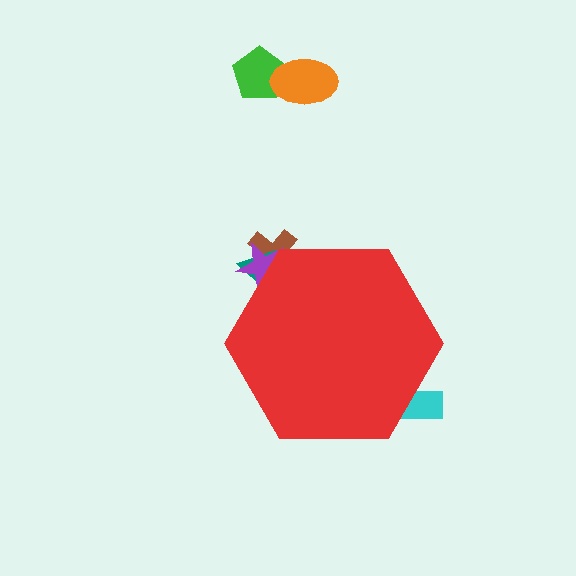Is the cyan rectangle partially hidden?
Yes, the cyan rectangle is partially hidden behind the red hexagon.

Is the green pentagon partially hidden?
No, the green pentagon is fully visible.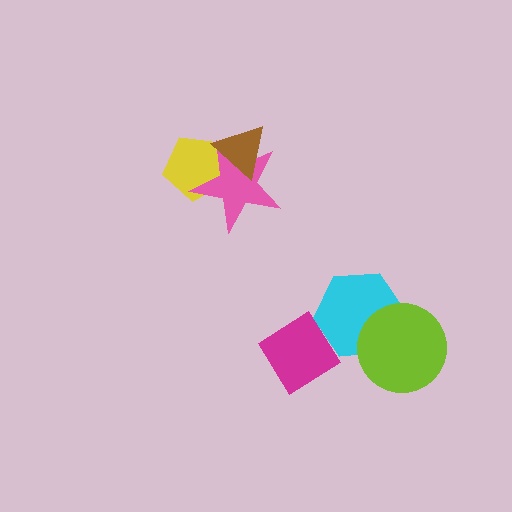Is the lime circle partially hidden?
No, no other shape covers it.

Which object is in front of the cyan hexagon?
The lime circle is in front of the cyan hexagon.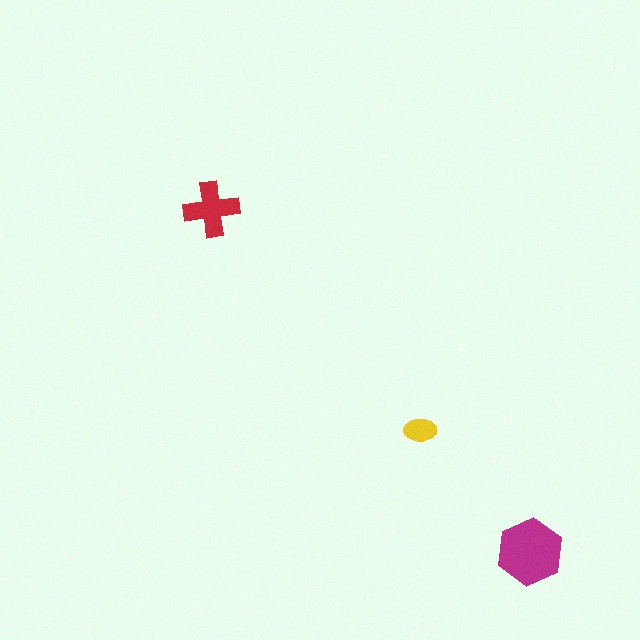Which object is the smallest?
The yellow ellipse.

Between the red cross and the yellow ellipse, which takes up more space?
The red cross.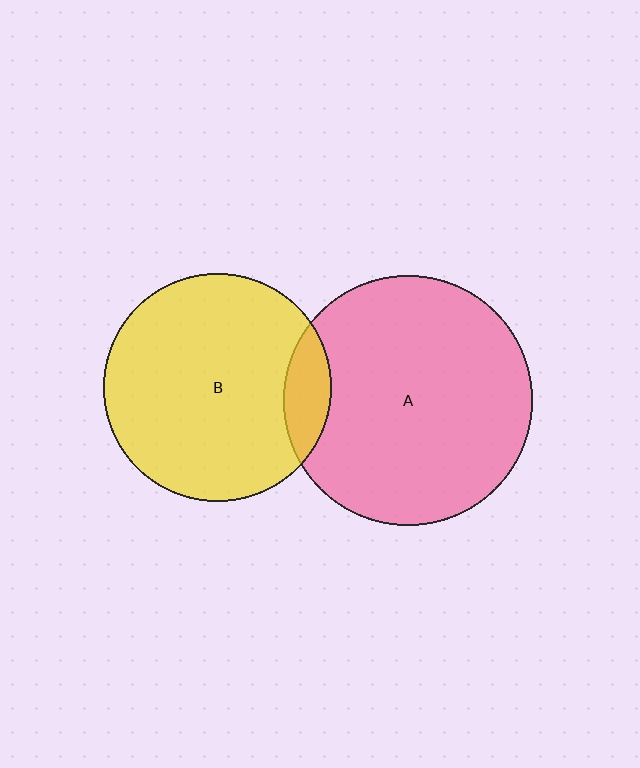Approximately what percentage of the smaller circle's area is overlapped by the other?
Approximately 10%.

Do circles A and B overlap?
Yes.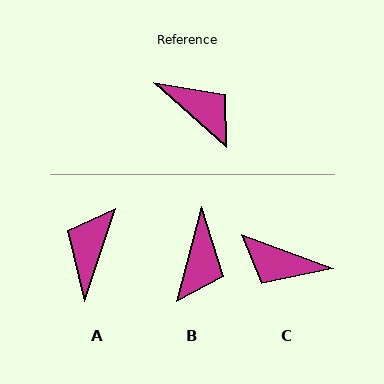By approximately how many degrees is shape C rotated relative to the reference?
Approximately 159 degrees clockwise.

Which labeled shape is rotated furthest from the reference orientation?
C, about 159 degrees away.